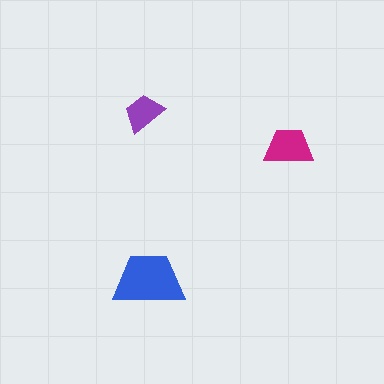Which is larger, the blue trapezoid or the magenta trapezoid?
The blue one.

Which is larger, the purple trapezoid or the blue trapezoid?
The blue one.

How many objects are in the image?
There are 3 objects in the image.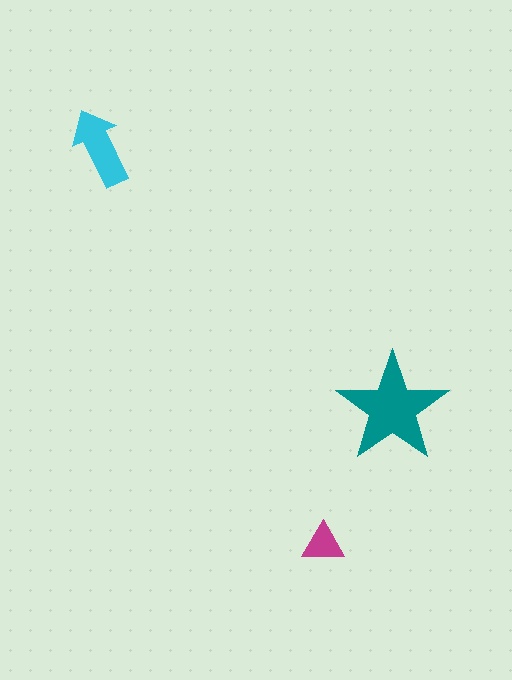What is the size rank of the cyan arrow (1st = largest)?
2nd.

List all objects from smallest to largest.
The magenta triangle, the cyan arrow, the teal star.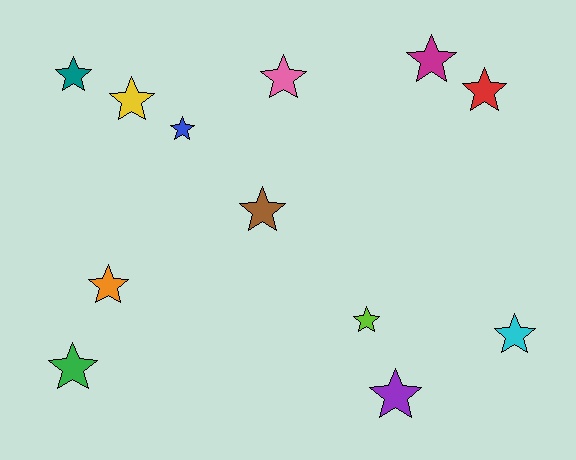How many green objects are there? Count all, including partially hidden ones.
There is 1 green object.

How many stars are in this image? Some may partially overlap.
There are 12 stars.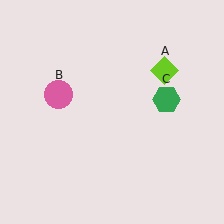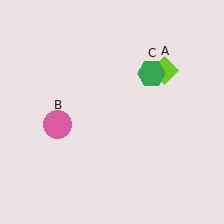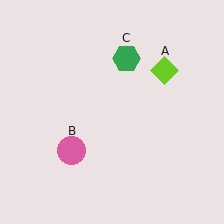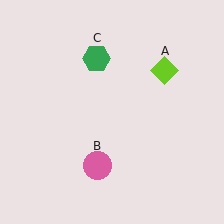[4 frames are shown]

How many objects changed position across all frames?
2 objects changed position: pink circle (object B), green hexagon (object C).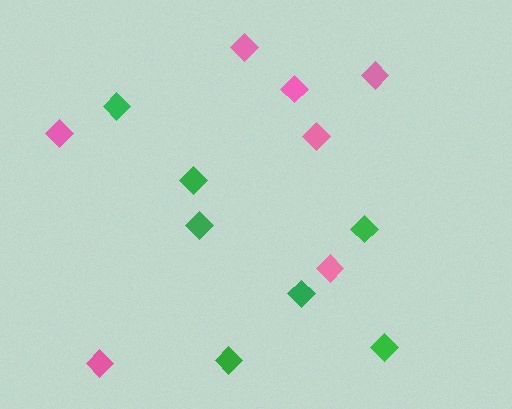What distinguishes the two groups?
There are 2 groups: one group of green diamonds (7) and one group of pink diamonds (7).